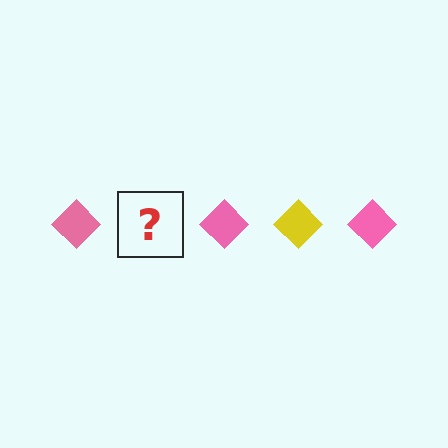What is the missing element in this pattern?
The missing element is a yellow diamond.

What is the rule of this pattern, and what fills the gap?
The rule is that the pattern cycles through pink, yellow diamonds. The gap should be filled with a yellow diamond.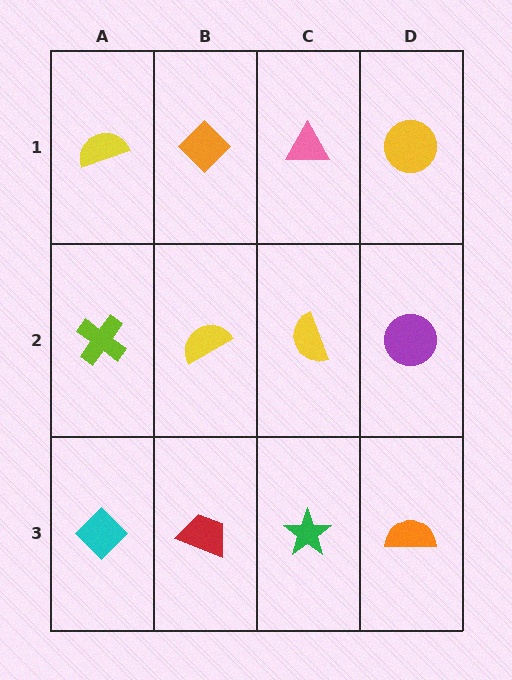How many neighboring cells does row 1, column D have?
2.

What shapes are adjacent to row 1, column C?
A yellow semicircle (row 2, column C), an orange diamond (row 1, column B), a yellow circle (row 1, column D).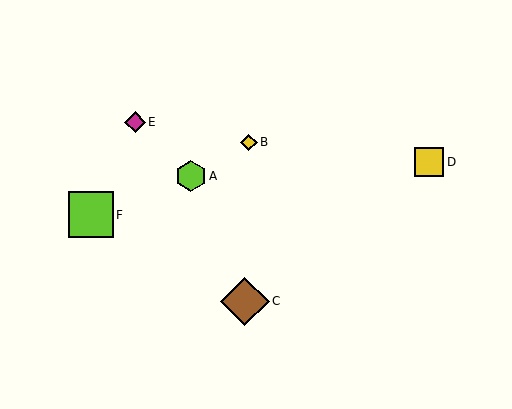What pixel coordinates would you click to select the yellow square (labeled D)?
Click at (429, 162) to select the yellow square D.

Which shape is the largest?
The brown diamond (labeled C) is the largest.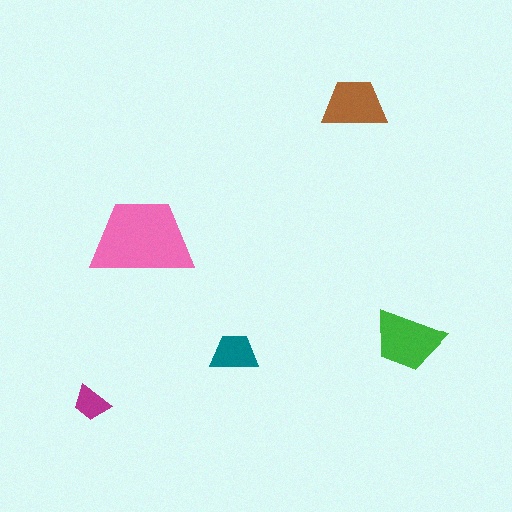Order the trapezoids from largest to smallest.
the pink one, the green one, the brown one, the teal one, the magenta one.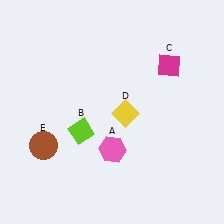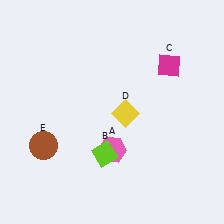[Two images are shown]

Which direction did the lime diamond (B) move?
The lime diamond (B) moved right.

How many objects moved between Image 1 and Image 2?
1 object moved between the two images.